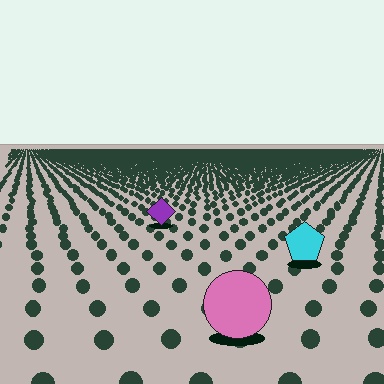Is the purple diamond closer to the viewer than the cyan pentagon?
No. The cyan pentagon is closer — you can tell from the texture gradient: the ground texture is coarser near it.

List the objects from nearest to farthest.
From nearest to farthest: the pink circle, the cyan pentagon, the purple diamond.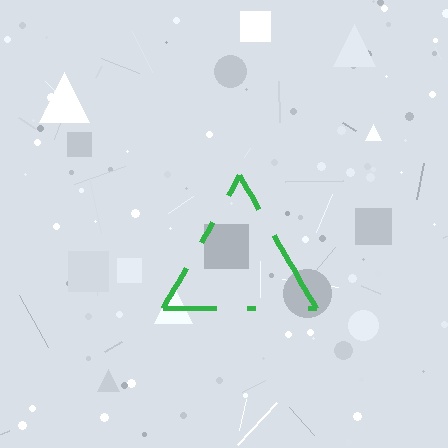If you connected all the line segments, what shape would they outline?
They would outline a triangle.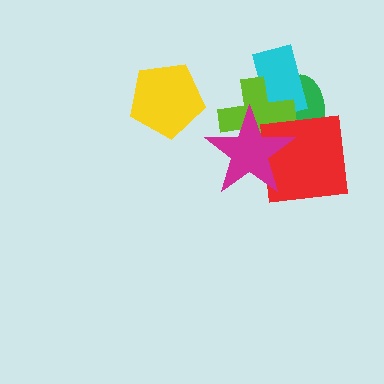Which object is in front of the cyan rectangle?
The lime cross is in front of the cyan rectangle.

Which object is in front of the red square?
The magenta star is in front of the red square.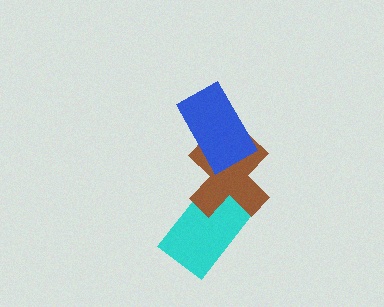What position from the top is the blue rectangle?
The blue rectangle is 1st from the top.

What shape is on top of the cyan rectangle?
The brown cross is on top of the cyan rectangle.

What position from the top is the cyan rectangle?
The cyan rectangle is 3rd from the top.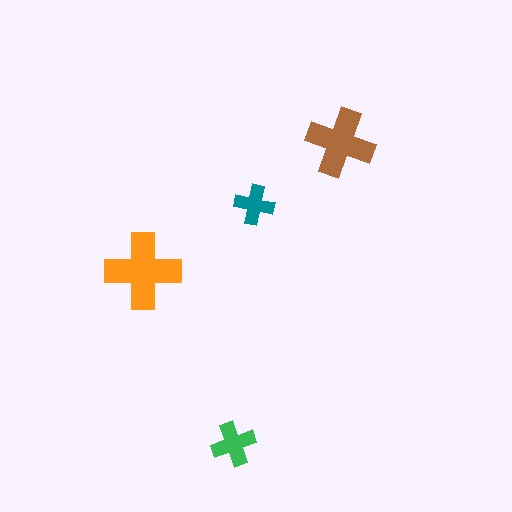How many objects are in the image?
There are 4 objects in the image.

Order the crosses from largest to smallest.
the orange one, the brown one, the green one, the teal one.